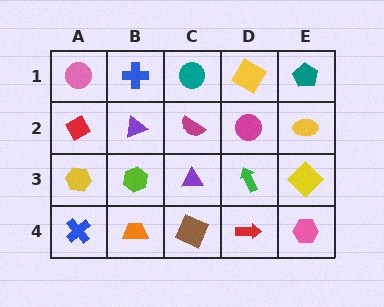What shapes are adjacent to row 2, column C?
A teal circle (row 1, column C), a purple triangle (row 3, column C), a purple triangle (row 2, column B), a magenta circle (row 2, column D).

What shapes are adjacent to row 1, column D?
A magenta circle (row 2, column D), a teal circle (row 1, column C), a teal pentagon (row 1, column E).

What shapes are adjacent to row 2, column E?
A teal pentagon (row 1, column E), a yellow diamond (row 3, column E), a magenta circle (row 2, column D).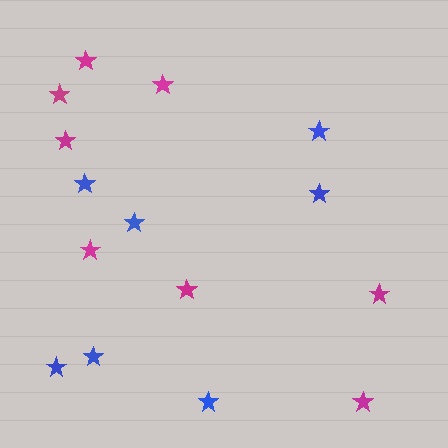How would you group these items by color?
There are 2 groups: one group of magenta stars (8) and one group of blue stars (7).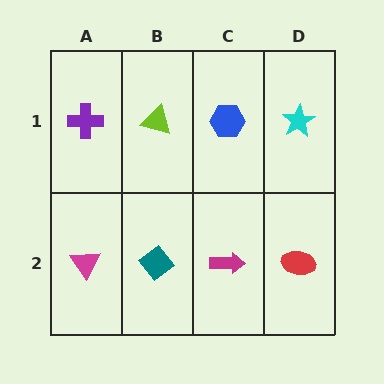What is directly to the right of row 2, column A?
A teal diamond.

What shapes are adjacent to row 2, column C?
A blue hexagon (row 1, column C), a teal diamond (row 2, column B), a red ellipse (row 2, column D).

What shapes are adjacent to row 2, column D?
A cyan star (row 1, column D), a magenta arrow (row 2, column C).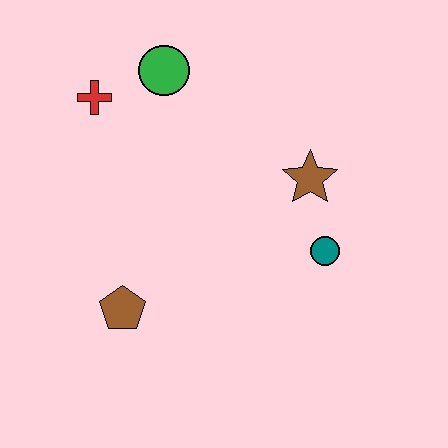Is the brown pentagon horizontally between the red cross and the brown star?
Yes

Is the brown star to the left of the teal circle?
Yes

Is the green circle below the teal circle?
No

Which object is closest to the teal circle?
The brown star is closest to the teal circle.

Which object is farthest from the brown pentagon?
The green circle is farthest from the brown pentagon.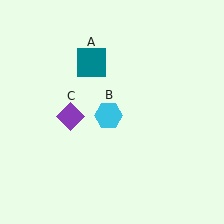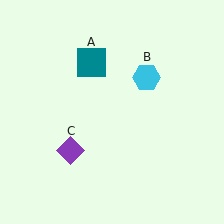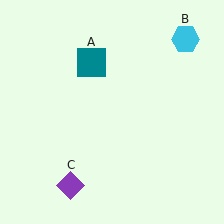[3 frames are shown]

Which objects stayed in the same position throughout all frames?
Teal square (object A) remained stationary.